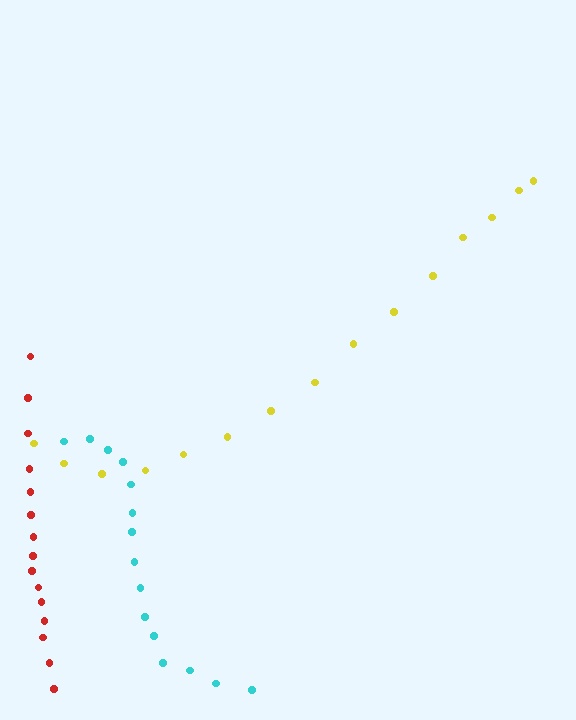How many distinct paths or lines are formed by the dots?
There are 3 distinct paths.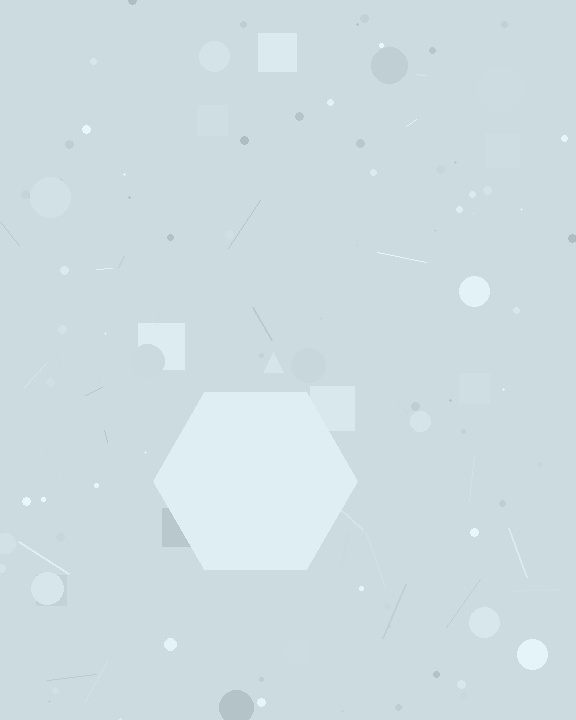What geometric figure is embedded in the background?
A hexagon is embedded in the background.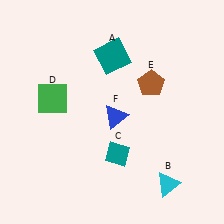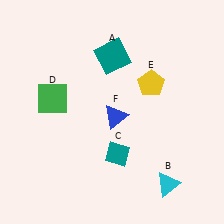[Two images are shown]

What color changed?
The pentagon (E) changed from brown in Image 1 to yellow in Image 2.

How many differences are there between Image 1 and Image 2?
There is 1 difference between the two images.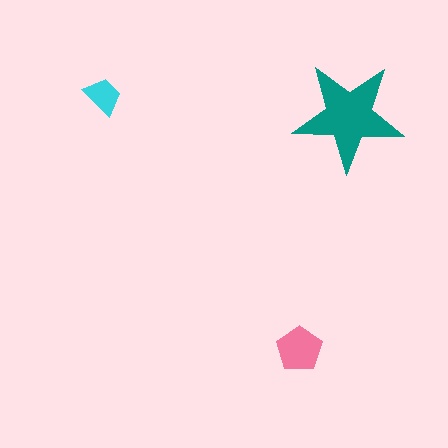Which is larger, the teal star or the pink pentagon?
The teal star.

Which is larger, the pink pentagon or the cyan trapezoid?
The pink pentagon.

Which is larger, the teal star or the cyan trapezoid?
The teal star.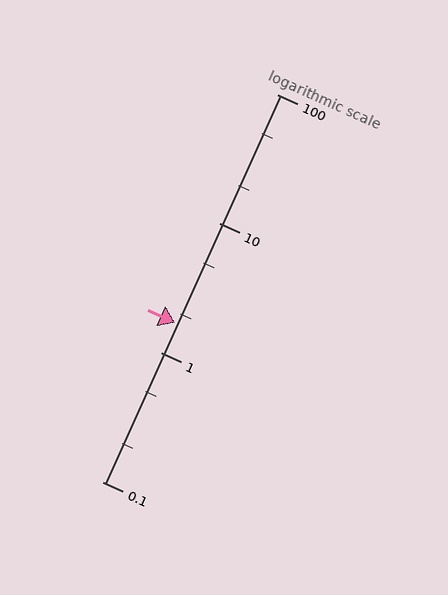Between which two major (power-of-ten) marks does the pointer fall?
The pointer is between 1 and 10.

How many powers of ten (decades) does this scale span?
The scale spans 3 decades, from 0.1 to 100.